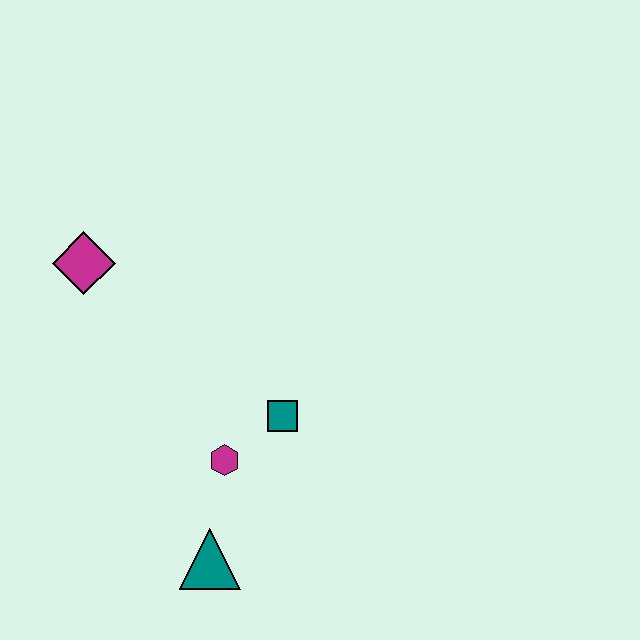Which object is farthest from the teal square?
The magenta diamond is farthest from the teal square.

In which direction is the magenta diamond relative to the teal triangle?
The magenta diamond is above the teal triangle.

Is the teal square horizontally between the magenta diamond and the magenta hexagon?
No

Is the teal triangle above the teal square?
No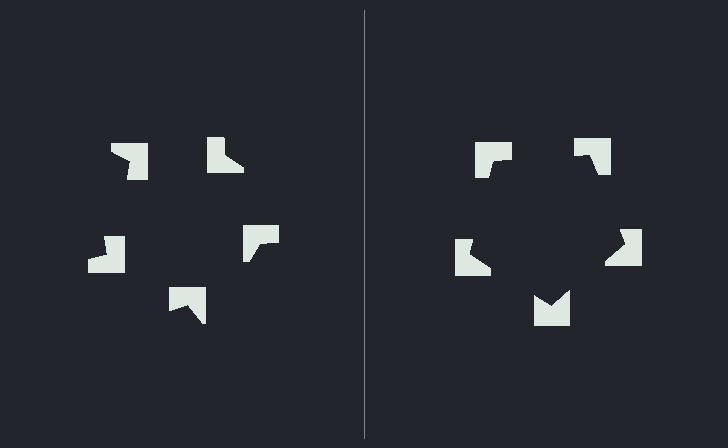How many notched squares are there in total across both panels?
10 — 5 on each side.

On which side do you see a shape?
An illusory pentagon appears on the right side. On the left side the wedge cuts are rotated, so no coherent shape forms.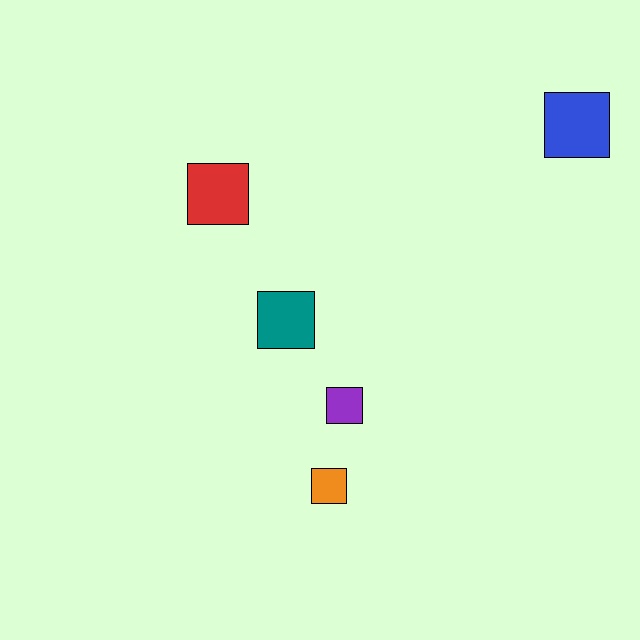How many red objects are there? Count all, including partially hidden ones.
There is 1 red object.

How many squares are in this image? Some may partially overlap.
There are 5 squares.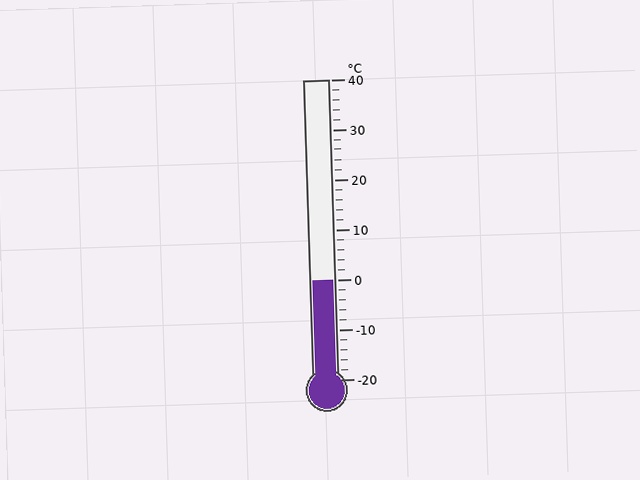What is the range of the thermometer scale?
The thermometer scale ranges from -20°C to 40°C.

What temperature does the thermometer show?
The thermometer shows approximately 0°C.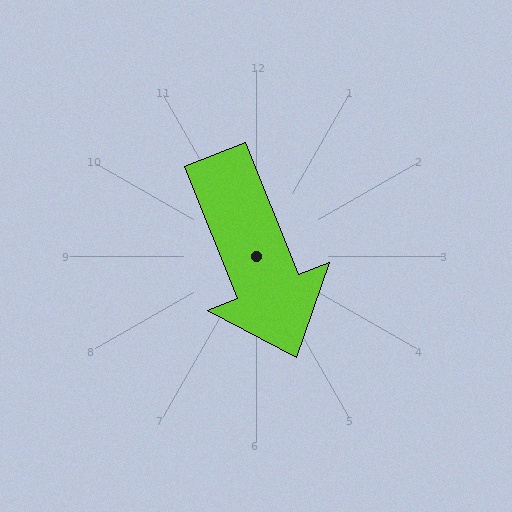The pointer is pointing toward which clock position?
Roughly 5 o'clock.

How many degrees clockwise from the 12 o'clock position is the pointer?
Approximately 158 degrees.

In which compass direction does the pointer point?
South.